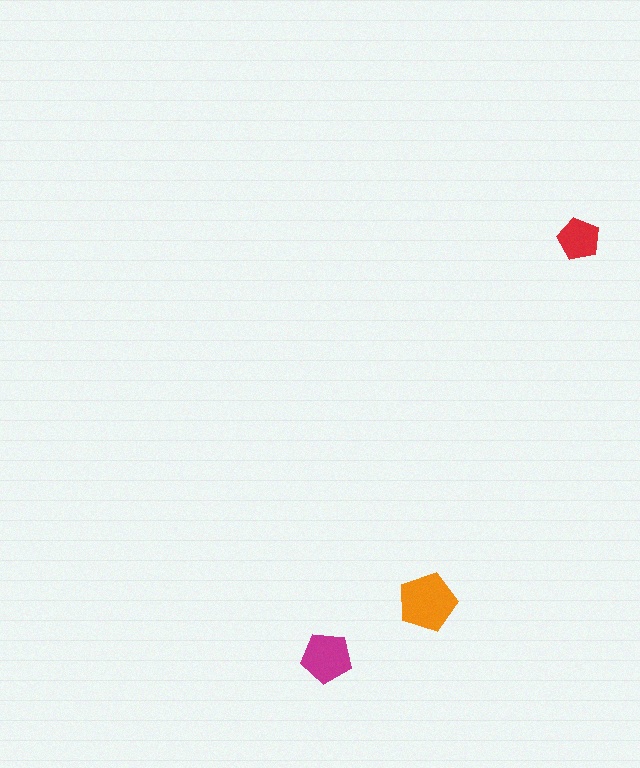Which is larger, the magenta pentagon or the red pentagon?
The magenta one.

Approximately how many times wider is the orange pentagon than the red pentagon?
About 1.5 times wider.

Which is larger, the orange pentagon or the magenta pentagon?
The orange one.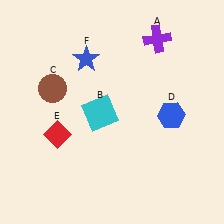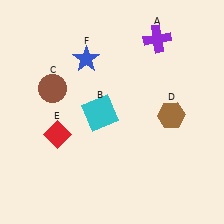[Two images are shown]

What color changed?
The hexagon (D) changed from blue in Image 1 to brown in Image 2.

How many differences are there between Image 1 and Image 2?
There is 1 difference between the two images.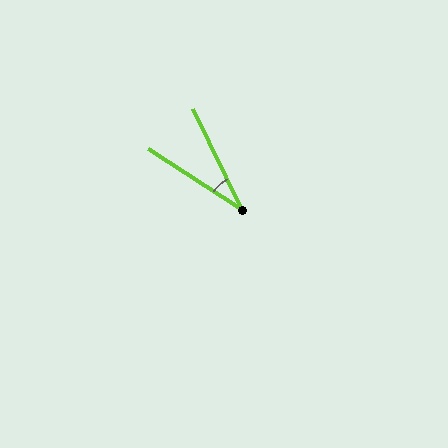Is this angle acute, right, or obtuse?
It is acute.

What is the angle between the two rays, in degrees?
Approximately 32 degrees.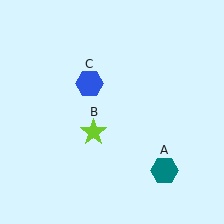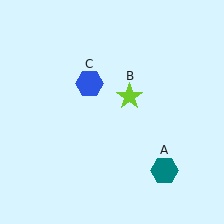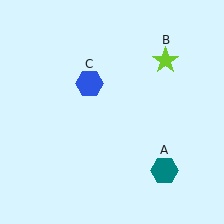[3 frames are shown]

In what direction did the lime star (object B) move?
The lime star (object B) moved up and to the right.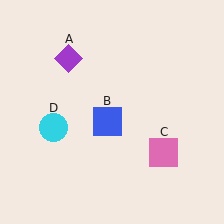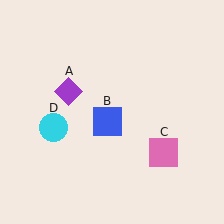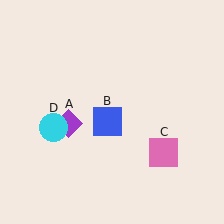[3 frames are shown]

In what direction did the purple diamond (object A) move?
The purple diamond (object A) moved down.